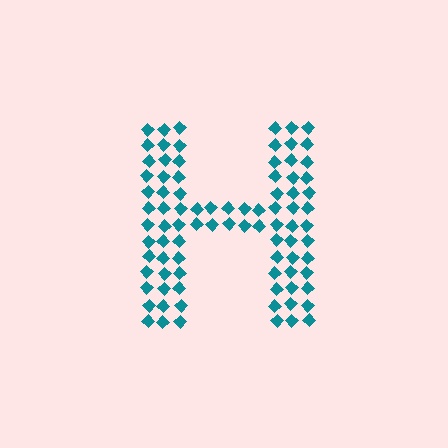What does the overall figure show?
The overall figure shows the letter H.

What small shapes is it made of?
It is made of small diamonds.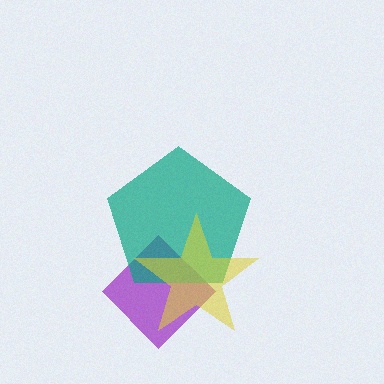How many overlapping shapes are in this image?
There are 3 overlapping shapes in the image.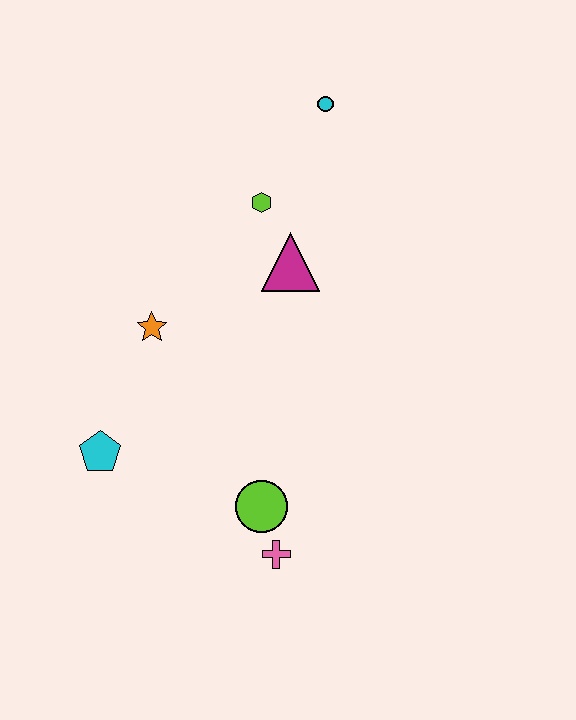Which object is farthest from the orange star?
The cyan circle is farthest from the orange star.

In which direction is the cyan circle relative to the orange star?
The cyan circle is above the orange star.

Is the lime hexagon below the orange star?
No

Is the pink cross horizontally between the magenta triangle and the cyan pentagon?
Yes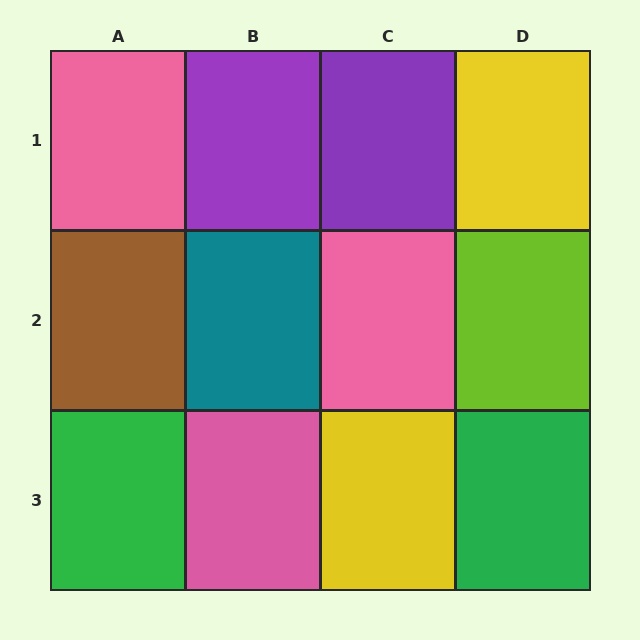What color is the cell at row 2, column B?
Teal.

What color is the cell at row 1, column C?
Purple.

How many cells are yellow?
2 cells are yellow.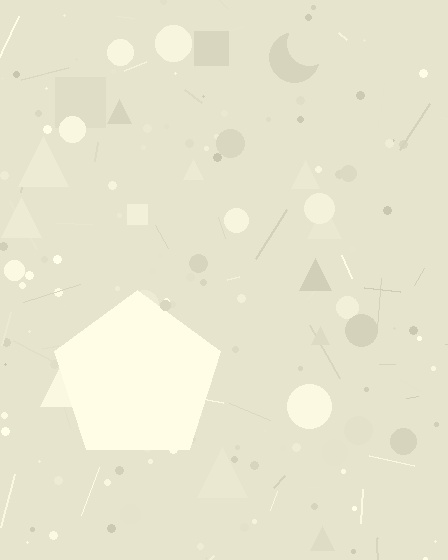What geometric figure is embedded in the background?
A pentagon is embedded in the background.